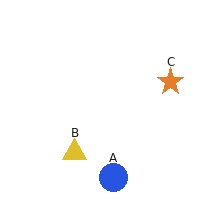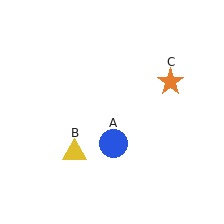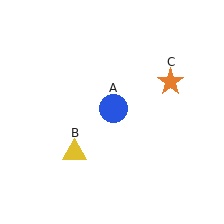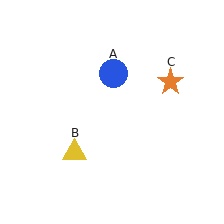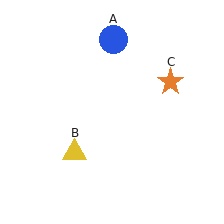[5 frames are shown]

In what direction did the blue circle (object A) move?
The blue circle (object A) moved up.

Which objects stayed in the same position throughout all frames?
Yellow triangle (object B) and orange star (object C) remained stationary.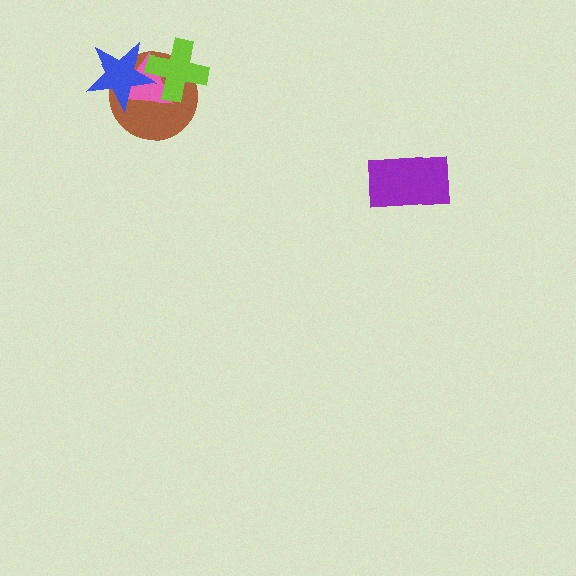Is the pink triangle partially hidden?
Yes, it is partially covered by another shape.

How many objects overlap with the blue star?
3 objects overlap with the blue star.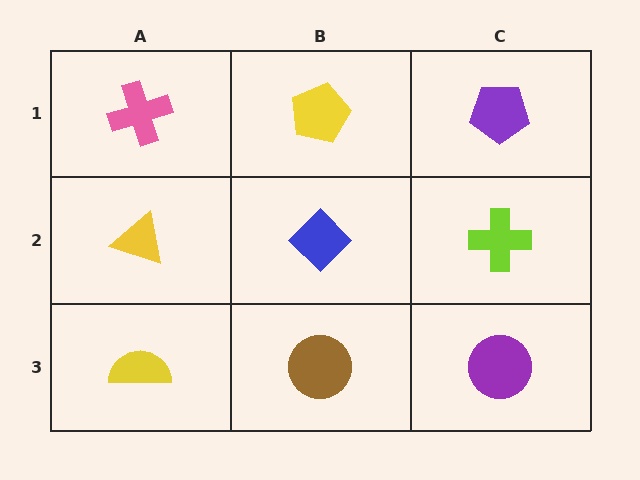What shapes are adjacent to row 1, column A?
A yellow triangle (row 2, column A), a yellow pentagon (row 1, column B).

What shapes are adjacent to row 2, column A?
A pink cross (row 1, column A), a yellow semicircle (row 3, column A), a blue diamond (row 2, column B).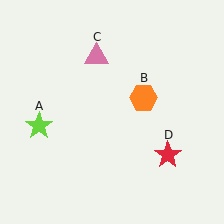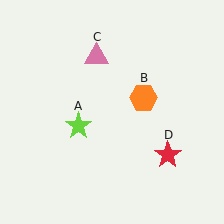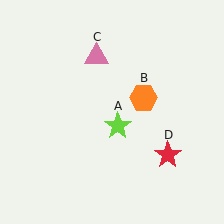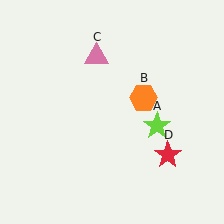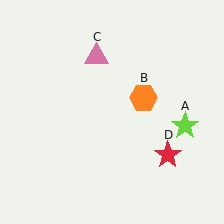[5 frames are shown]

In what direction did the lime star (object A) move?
The lime star (object A) moved right.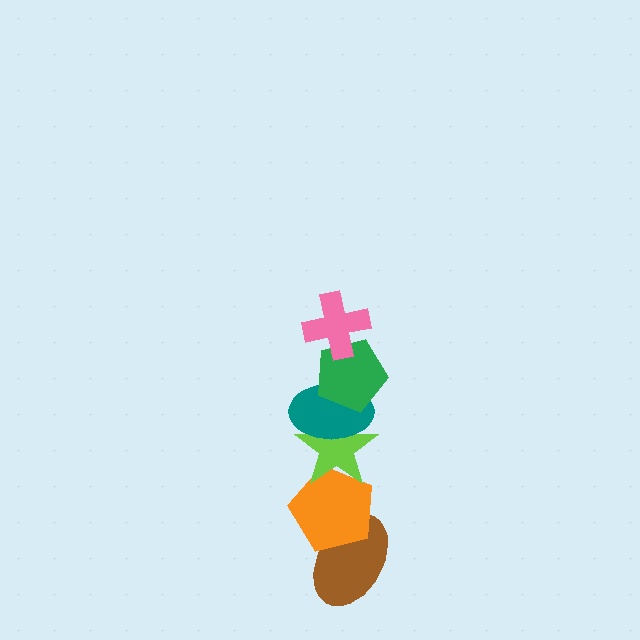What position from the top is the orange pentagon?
The orange pentagon is 5th from the top.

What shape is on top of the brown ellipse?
The orange pentagon is on top of the brown ellipse.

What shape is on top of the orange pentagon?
The lime star is on top of the orange pentagon.